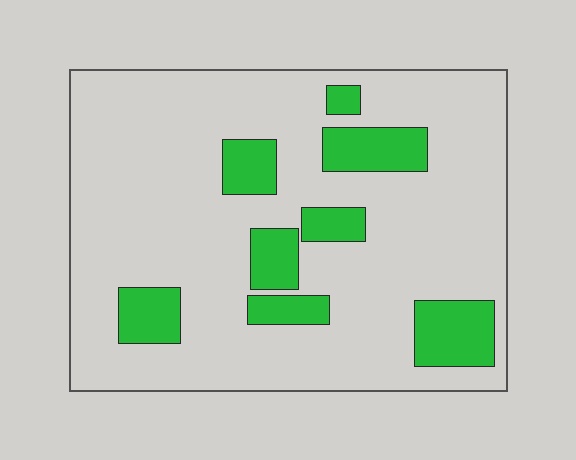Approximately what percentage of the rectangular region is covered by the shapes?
Approximately 20%.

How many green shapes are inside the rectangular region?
8.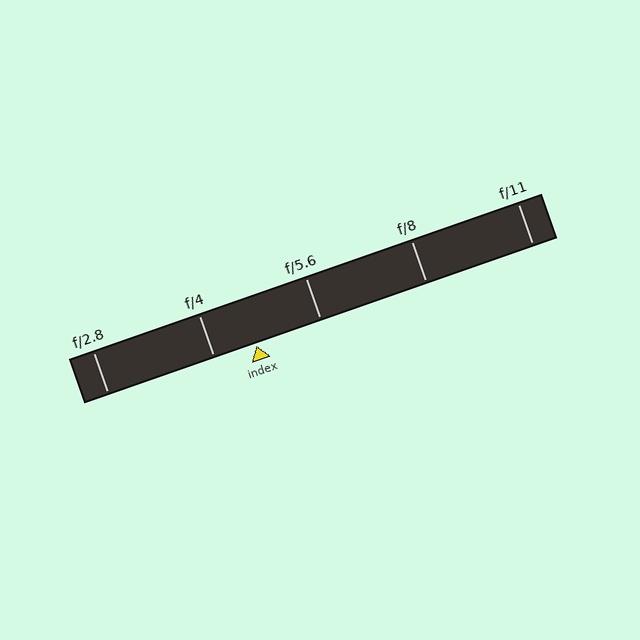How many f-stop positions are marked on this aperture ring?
There are 5 f-stop positions marked.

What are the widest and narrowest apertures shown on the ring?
The widest aperture shown is f/2.8 and the narrowest is f/11.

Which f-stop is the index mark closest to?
The index mark is closest to f/4.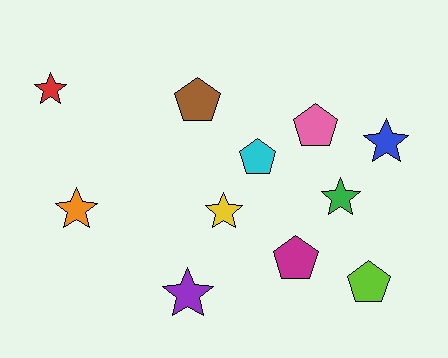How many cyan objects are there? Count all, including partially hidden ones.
There is 1 cyan object.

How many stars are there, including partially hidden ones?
There are 6 stars.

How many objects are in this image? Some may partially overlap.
There are 11 objects.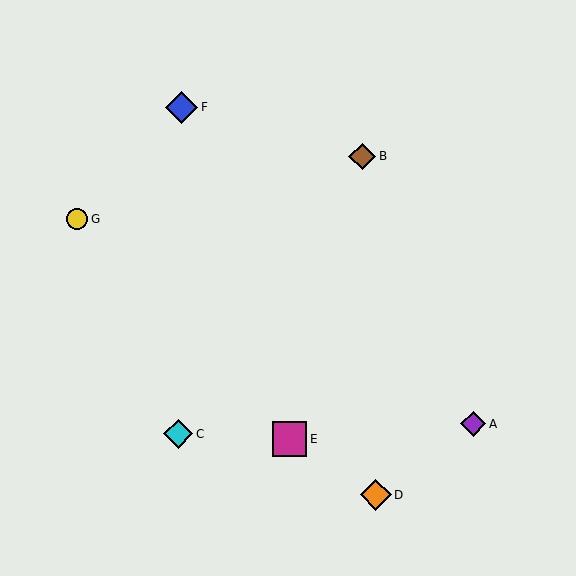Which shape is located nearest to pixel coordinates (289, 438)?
The magenta square (labeled E) at (289, 439) is nearest to that location.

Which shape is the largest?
The magenta square (labeled E) is the largest.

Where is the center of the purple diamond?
The center of the purple diamond is at (473, 424).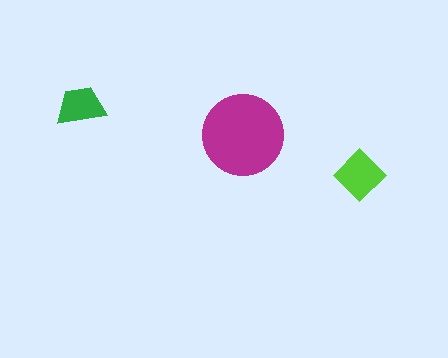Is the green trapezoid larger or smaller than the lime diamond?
Smaller.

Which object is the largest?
The magenta circle.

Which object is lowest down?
The lime diamond is bottommost.